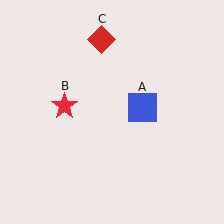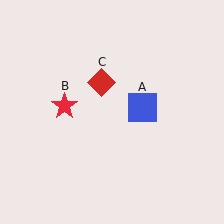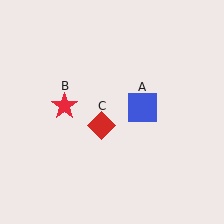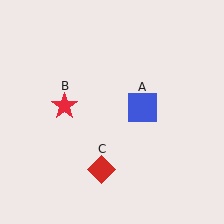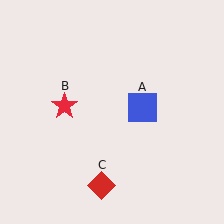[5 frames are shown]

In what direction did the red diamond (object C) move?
The red diamond (object C) moved down.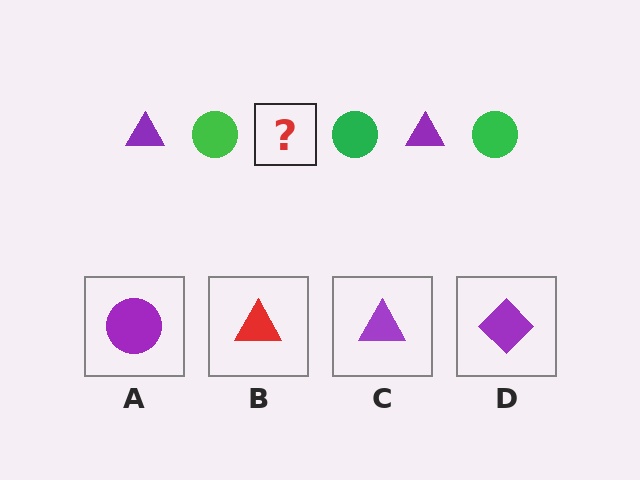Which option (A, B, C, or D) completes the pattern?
C.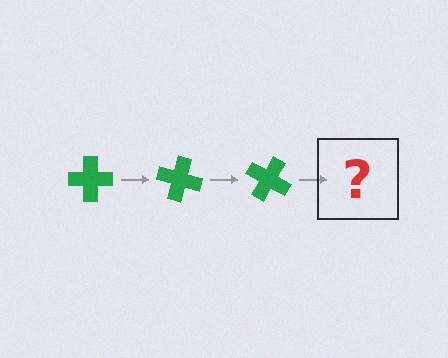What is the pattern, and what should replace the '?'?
The pattern is that the cross rotates 15 degrees each step. The '?' should be a green cross rotated 45 degrees.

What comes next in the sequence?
The next element should be a green cross rotated 45 degrees.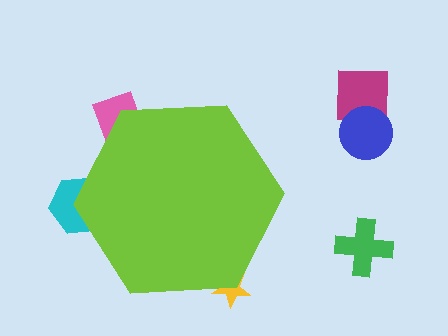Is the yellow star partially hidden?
Yes, the yellow star is partially hidden behind the lime hexagon.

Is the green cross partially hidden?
No, the green cross is fully visible.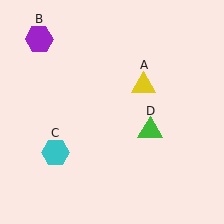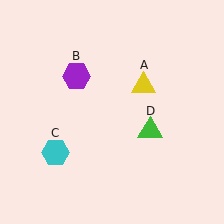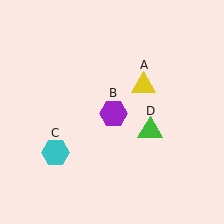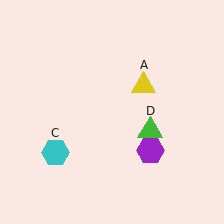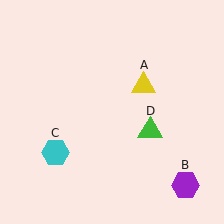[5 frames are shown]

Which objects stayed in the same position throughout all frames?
Yellow triangle (object A) and cyan hexagon (object C) and green triangle (object D) remained stationary.